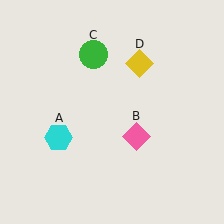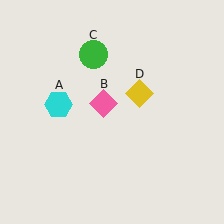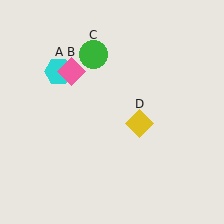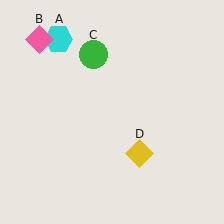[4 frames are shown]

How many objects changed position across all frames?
3 objects changed position: cyan hexagon (object A), pink diamond (object B), yellow diamond (object D).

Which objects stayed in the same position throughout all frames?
Green circle (object C) remained stationary.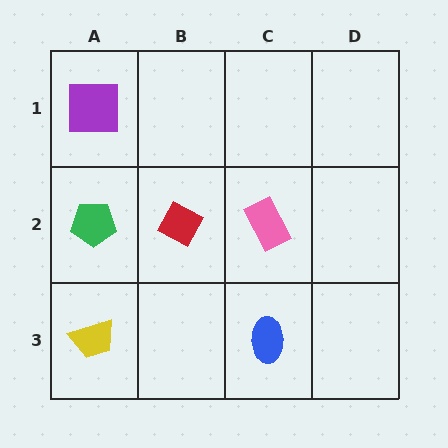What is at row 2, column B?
A red diamond.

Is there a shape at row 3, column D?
No, that cell is empty.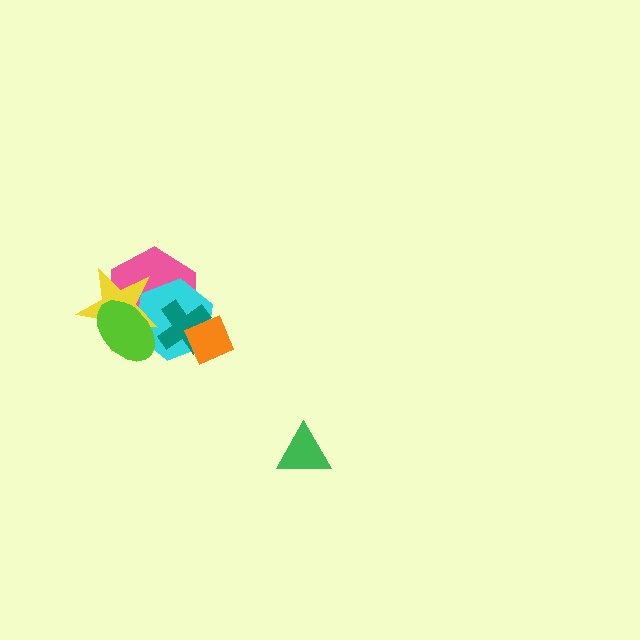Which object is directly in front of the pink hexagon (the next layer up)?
The cyan hexagon is directly in front of the pink hexagon.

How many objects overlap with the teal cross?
3 objects overlap with the teal cross.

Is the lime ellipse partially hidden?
No, no other shape covers it.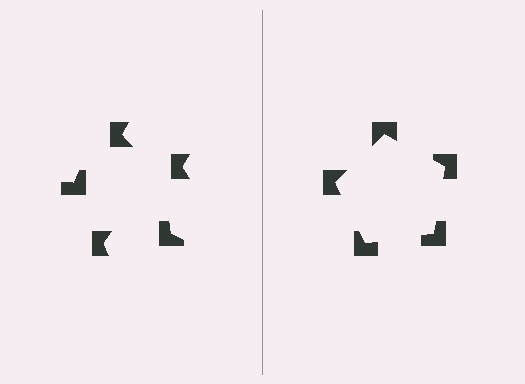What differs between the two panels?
The notched squares are positioned identically on both sides; only the wedge orientations differ. On the right they align to a pentagon; on the left they are misaligned.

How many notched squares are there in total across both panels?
10 — 5 on each side.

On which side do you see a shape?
An illusory pentagon appears on the right side. On the left side the wedge cuts are rotated, so no coherent shape forms.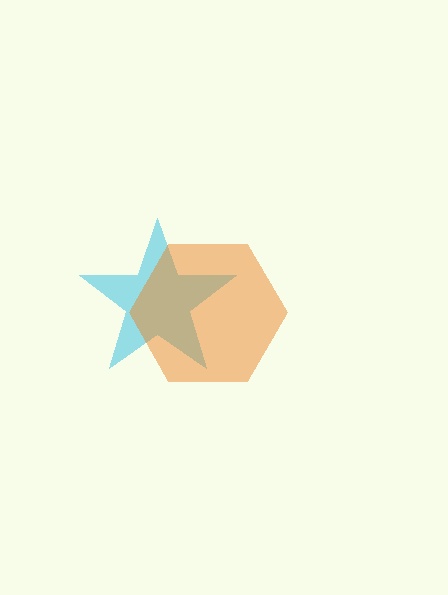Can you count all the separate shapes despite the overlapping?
Yes, there are 2 separate shapes.